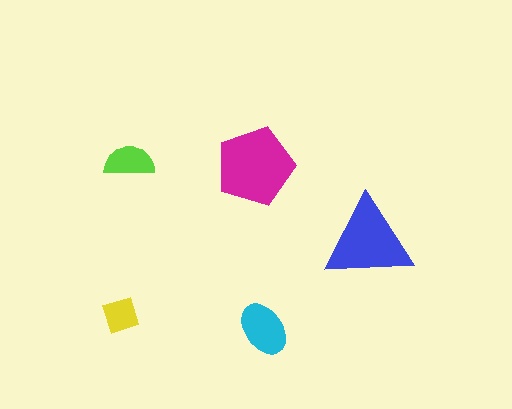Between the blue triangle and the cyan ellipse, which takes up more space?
The blue triangle.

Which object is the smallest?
The yellow diamond.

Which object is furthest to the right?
The blue triangle is rightmost.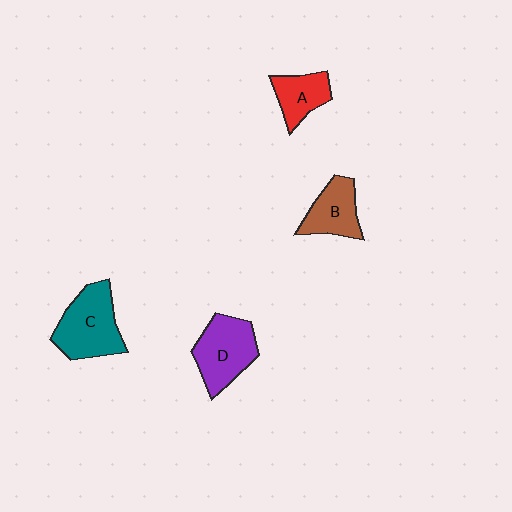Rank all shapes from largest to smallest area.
From largest to smallest: C (teal), D (purple), B (brown), A (red).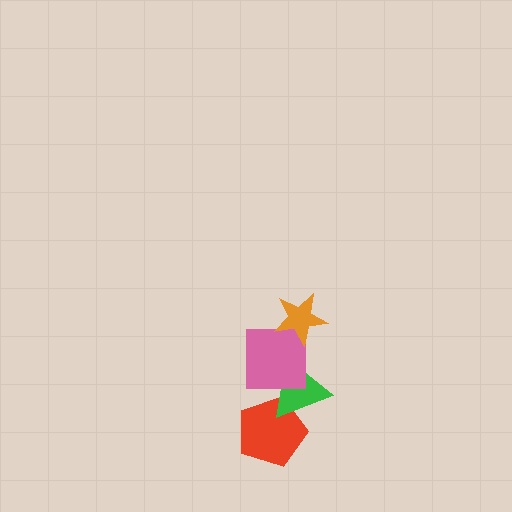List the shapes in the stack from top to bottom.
From top to bottom: the orange star, the pink square, the green triangle, the red pentagon.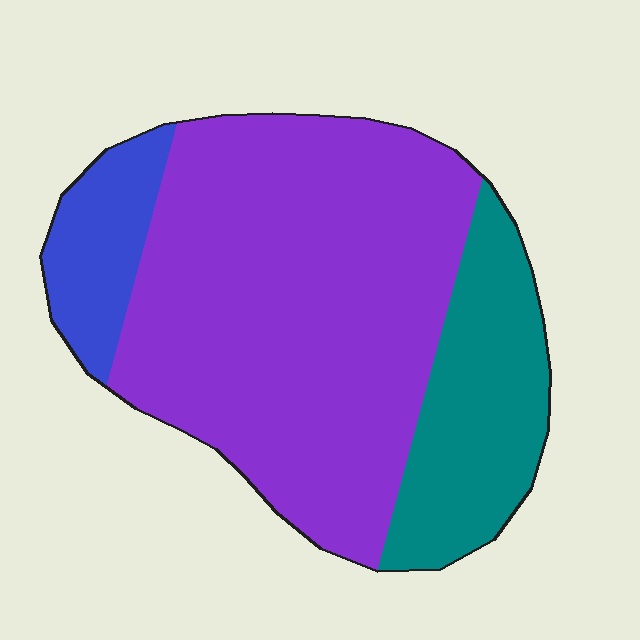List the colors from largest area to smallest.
From largest to smallest: purple, teal, blue.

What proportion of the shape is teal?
Teal takes up about one fifth (1/5) of the shape.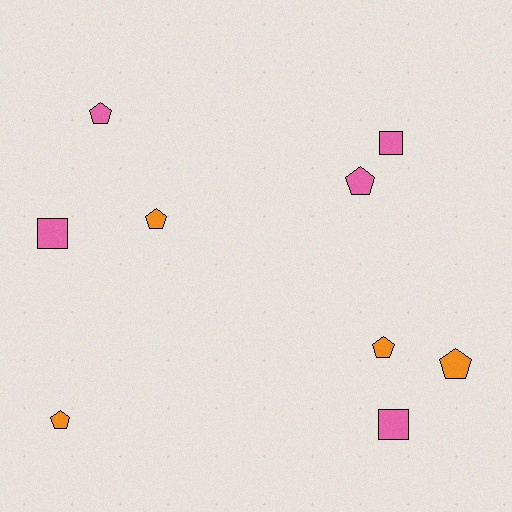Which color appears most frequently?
Pink, with 5 objects.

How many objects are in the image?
There are 9 objects.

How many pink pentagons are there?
There are 2 pink pentagons.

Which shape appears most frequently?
Pentagon, with 6 objects.